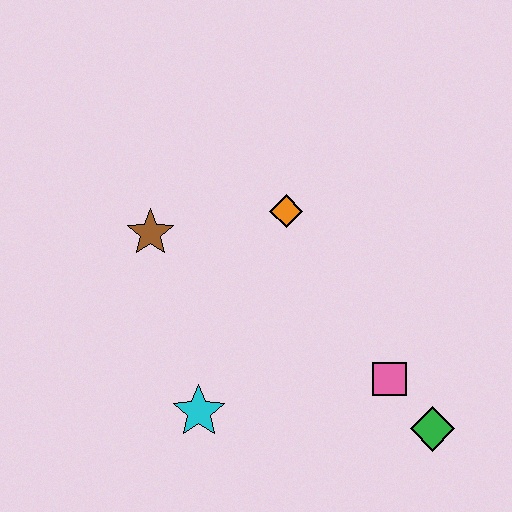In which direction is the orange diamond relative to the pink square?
The orange diamond is above the pink square.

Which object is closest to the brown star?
The orange diamond is closest to the brown star.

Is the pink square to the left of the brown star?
No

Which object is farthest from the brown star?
The green diamond is farthest from the brown star.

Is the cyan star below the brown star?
Yes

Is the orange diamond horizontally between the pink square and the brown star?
Yes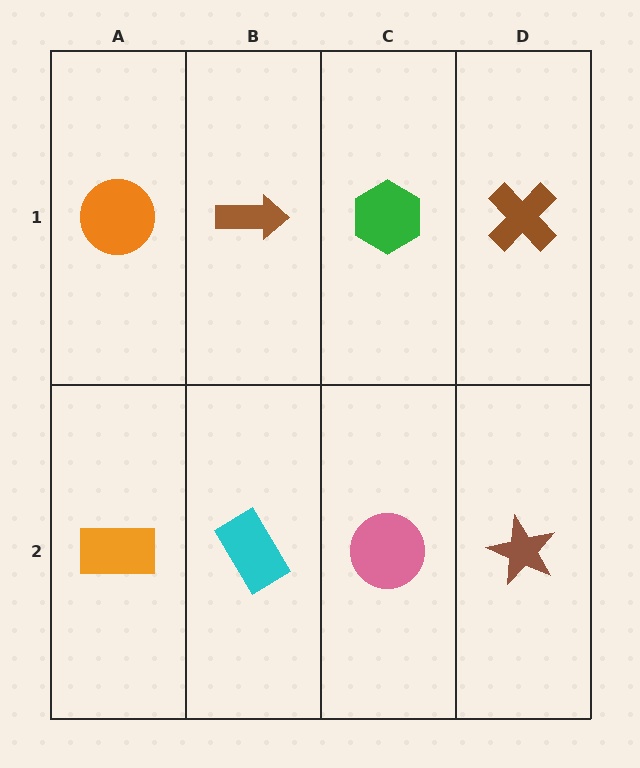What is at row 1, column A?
An orange circle.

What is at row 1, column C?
A green hexagon.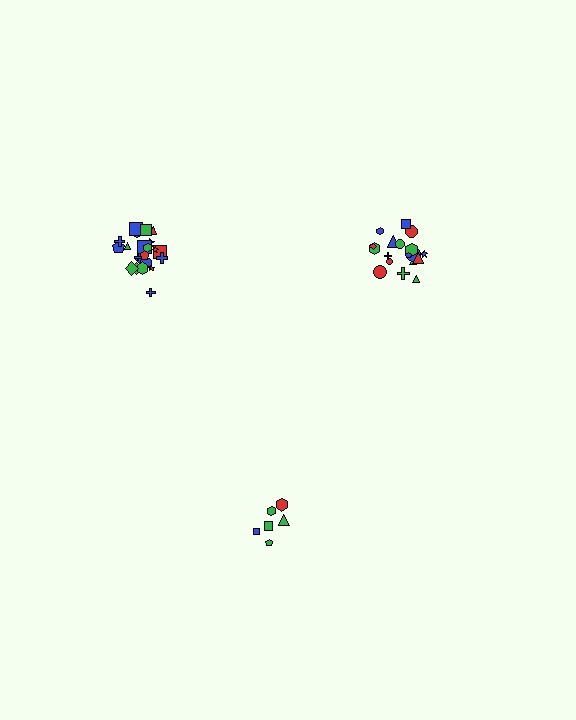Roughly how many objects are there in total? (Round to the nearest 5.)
Roughly 45 objects in total.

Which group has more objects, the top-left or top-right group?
The top-left group.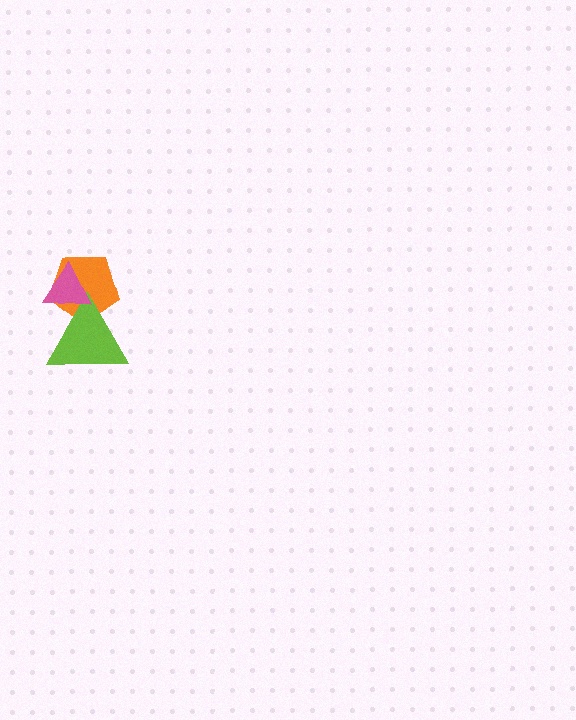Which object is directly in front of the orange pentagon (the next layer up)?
The lime triangle is directly in front of the orange pentagon.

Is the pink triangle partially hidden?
No, no other shape covers it.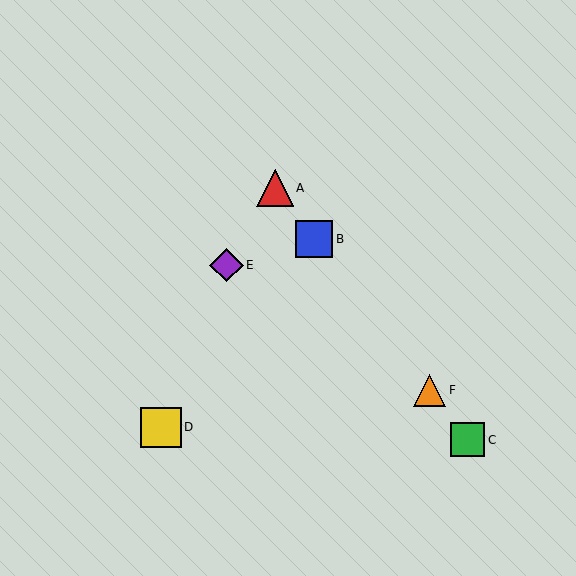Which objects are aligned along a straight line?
Objects A, B, C, F are aligned along a straight line.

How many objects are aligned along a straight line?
4 objects (A, B, C, F) are aligned along a straight line.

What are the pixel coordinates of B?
Object B is at (314, 239).